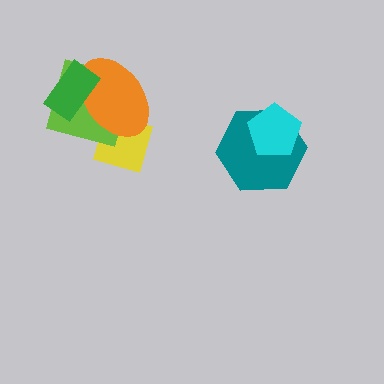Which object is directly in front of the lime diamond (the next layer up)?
The orange ellipse is directly in front of the lime diamond.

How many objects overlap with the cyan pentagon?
1 object overlaps with the cyan pentagon.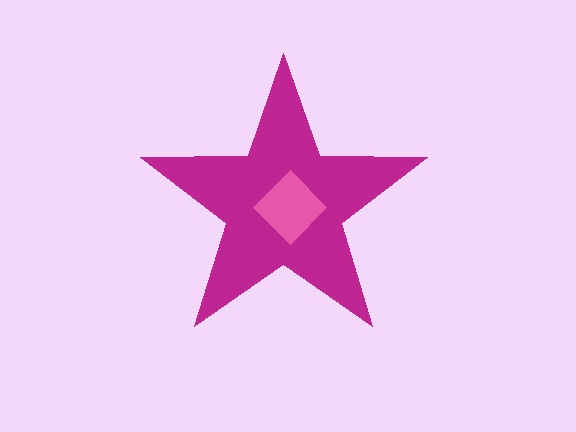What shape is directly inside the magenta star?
The pink diamond.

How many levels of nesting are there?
2.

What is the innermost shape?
The pink diamond.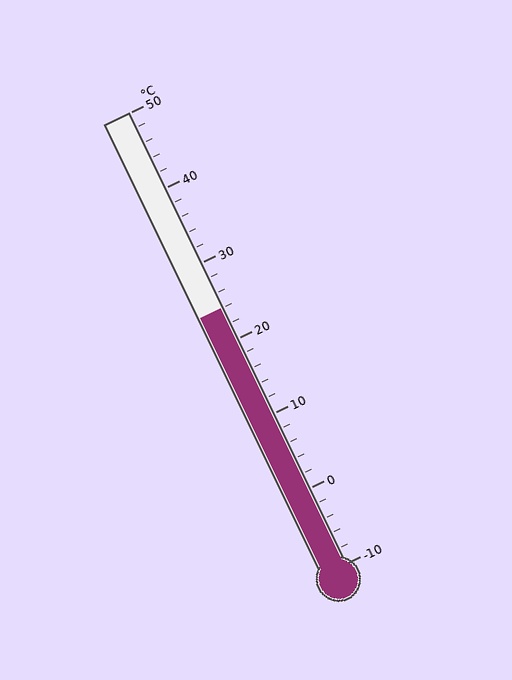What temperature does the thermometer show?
The thermometer shows approximately 24°C.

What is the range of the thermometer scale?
The thermometer scale ranges from -10°C to 50°C.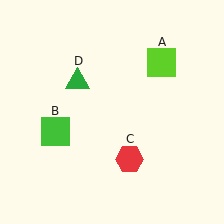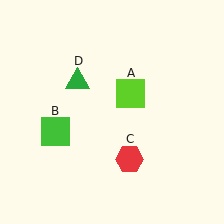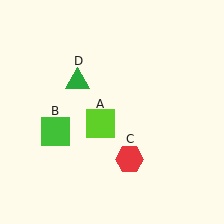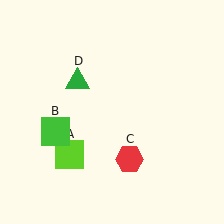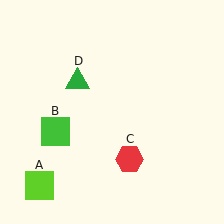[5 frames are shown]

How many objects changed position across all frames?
1 object changed position: lime square (object A).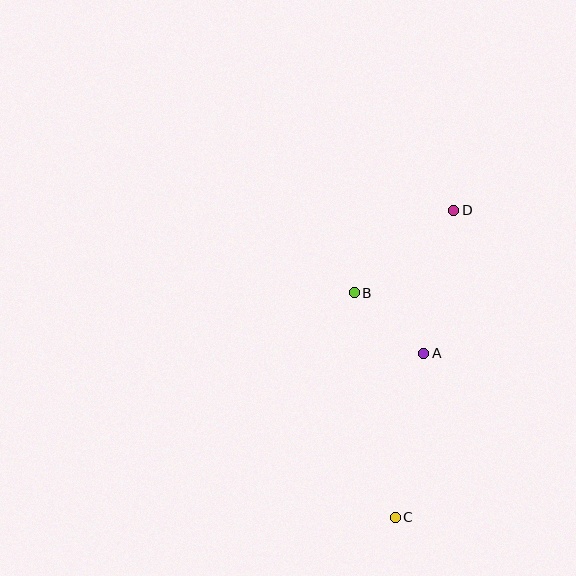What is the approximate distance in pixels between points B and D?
The distance between B and D is approximately 129 pixels.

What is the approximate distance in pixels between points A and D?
The distance between A and D is approximately 146 pixels.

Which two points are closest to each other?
Points A and B are closest to each other.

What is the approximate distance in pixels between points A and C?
The distance between A and C is approximately 167 pixels.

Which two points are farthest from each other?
Points C and D are farthest from each other.